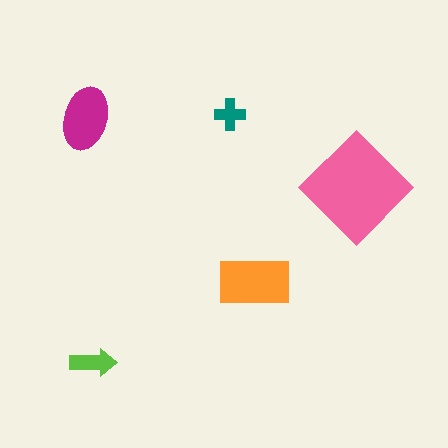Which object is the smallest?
The teal cross.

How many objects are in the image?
There are 5 objects in the image.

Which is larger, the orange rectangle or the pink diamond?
The pink diamond.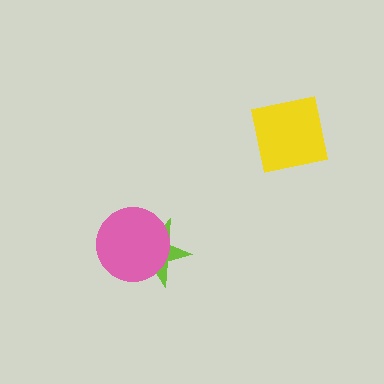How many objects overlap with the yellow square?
0 objects overlap with the yellow square.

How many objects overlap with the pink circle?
1 object overlaps with the pink circle.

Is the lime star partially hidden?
Yes, it is partially covered by another shape.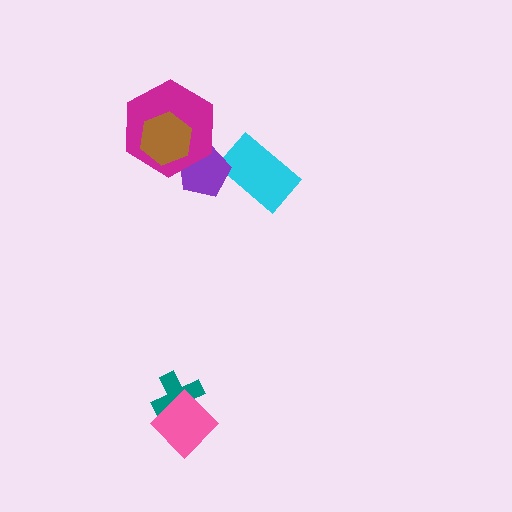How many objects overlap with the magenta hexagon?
2 objects overlap with the magenta hexagon.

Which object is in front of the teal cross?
The pink diamond is in front of the teal cross.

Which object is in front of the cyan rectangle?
The purple pentagon is in front of the cyan rectangle.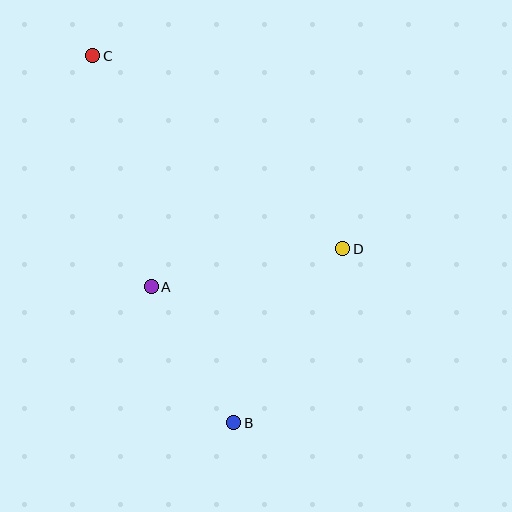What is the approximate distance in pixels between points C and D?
The distance between C and D is approximately 316 pixels.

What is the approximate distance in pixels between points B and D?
The distance between B and D is approximately 206 pixels.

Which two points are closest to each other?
Points A and B are closest to each other.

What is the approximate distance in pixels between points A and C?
The distance between A and C is approximately 238 pixels.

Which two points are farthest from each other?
Points B and C are farthest from each other.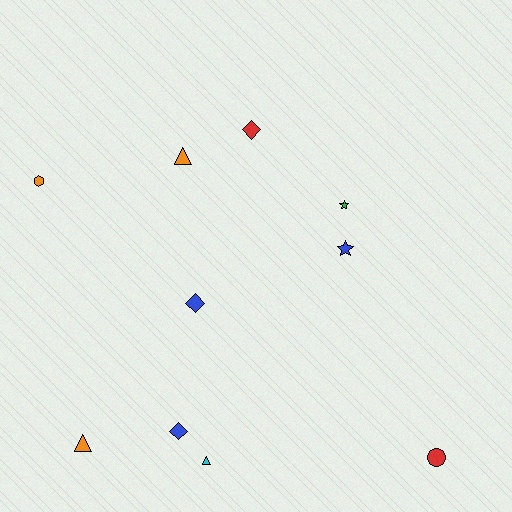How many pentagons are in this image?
There are no pentagons.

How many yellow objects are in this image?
There are no yellow objects.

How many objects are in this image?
There are 10 objects.